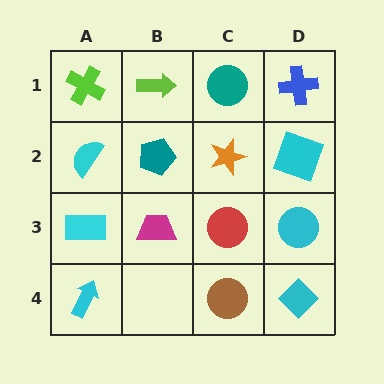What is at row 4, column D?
A cyan diamond.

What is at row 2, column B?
A teal pentagon.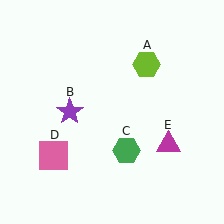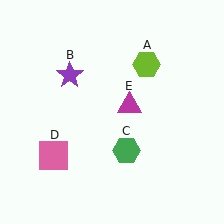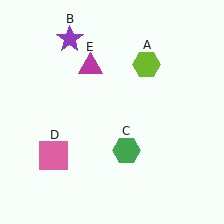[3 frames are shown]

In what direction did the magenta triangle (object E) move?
The magenta triangle (object E) moved up and to the left.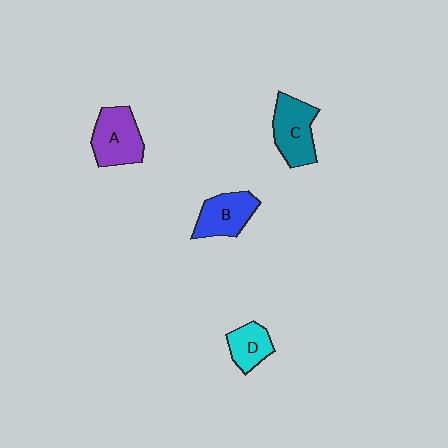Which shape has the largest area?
Shape A (purple).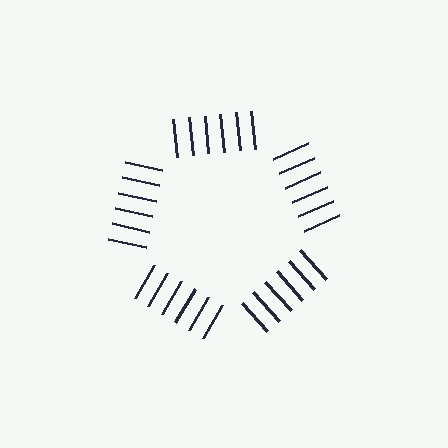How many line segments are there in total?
30 — 6 along each of the 5 edges.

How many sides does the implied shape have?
5 sides — the line-ends trace a pentagon.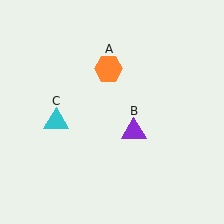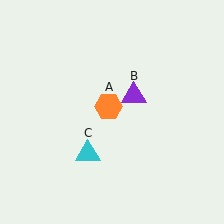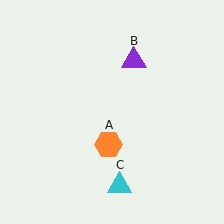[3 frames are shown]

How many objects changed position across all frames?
3 objects changed position: orange hexagon (object A), purple triangle (object B), cyan triangle (object C).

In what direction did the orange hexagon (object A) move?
The orange hexagon (object A) moved down.